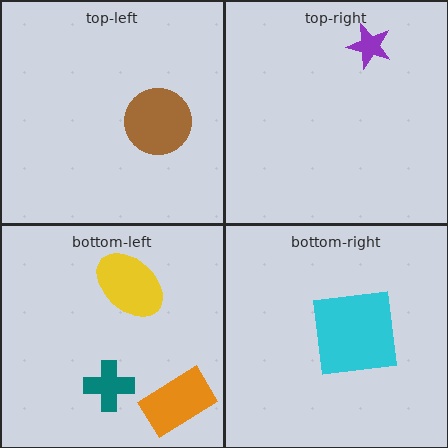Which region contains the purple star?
The top-right region.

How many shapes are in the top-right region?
1.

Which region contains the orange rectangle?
The bottom-left region.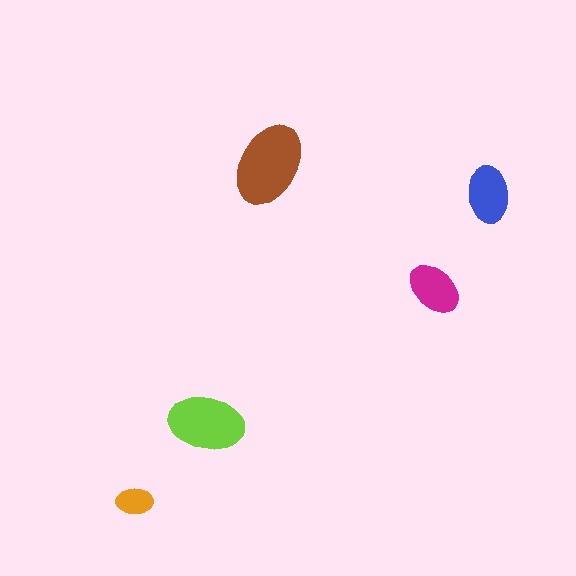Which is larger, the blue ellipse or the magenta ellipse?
The blue one.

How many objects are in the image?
There are 5 objects in the image.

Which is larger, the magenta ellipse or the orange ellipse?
The magenta one.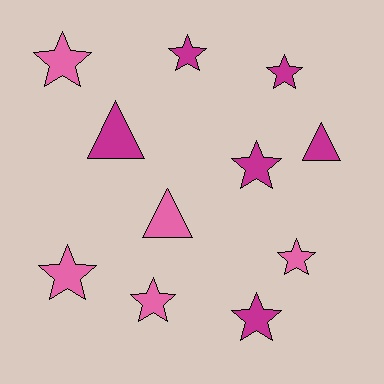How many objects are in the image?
There are 11 objects.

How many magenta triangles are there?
There are 2 magenta triangles.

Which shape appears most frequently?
Star, with 8 objects.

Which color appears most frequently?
Magenta, with 6 objects.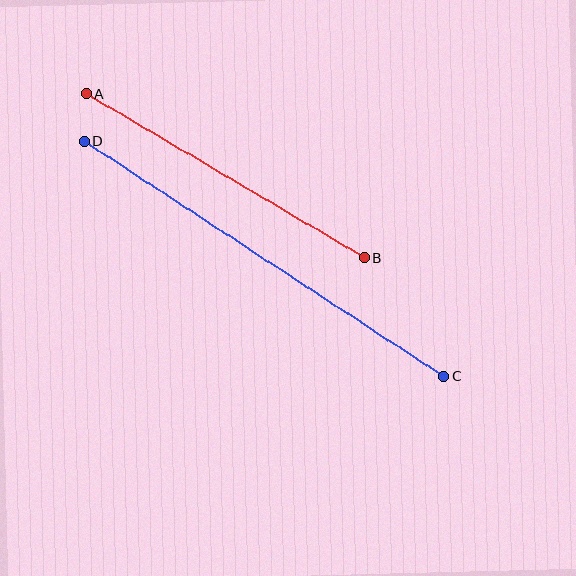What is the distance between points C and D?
The distance is approximately 429 pixels.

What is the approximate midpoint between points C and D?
The midpoint is at approximately (264, 259) pixels.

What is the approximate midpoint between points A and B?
The midpoint is at approximately (225, 176) pixels.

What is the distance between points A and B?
The distance is approximately 323 pixels.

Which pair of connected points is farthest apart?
Points C and D are farthest apart.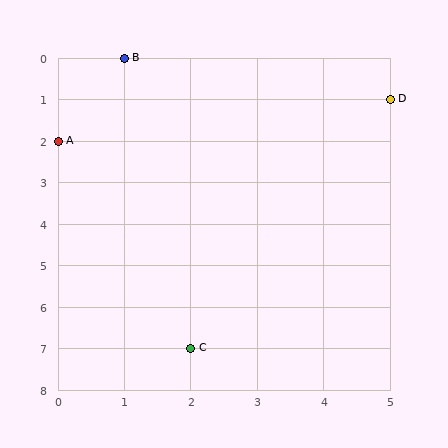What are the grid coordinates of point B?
Point B is at grid coordinates (1, 0).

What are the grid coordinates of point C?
Point C is at grid coordinates (2, 7).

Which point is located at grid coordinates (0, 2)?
Point A is at (0, 2).